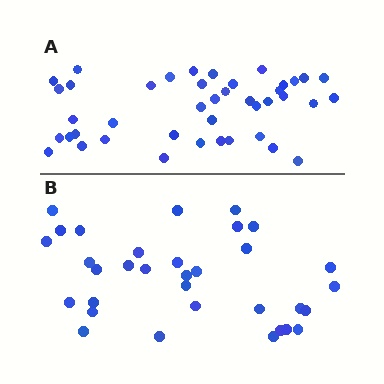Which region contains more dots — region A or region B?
Region A (the top region) has more dots.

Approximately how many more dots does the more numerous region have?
Region A has roughly 8 or so more dots than region B.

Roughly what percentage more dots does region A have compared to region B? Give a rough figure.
About 25% more.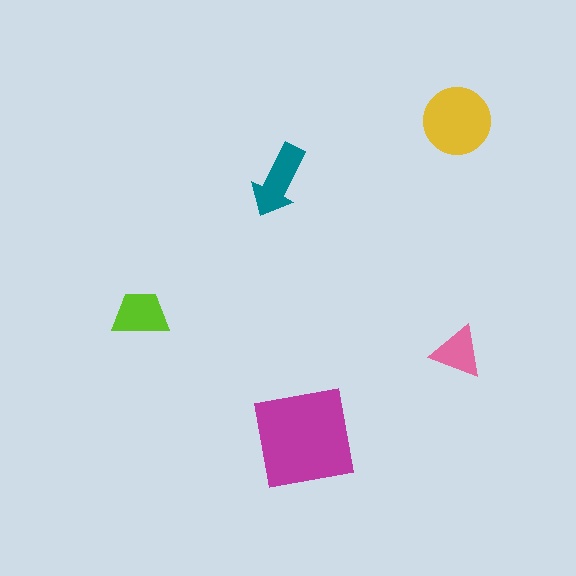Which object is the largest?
The magenta square.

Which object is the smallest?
The pink triangle.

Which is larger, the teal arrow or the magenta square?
The magenta square.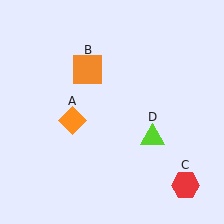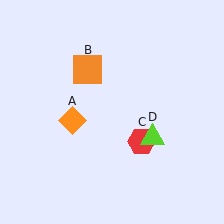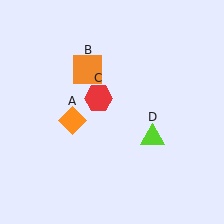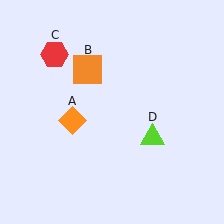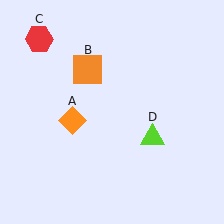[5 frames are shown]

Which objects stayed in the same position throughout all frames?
Orange diamond (object A) and orange square (object B) and lime triangle (object D) remained stationary.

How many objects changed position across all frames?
1 object changed position: red hexagon (object C).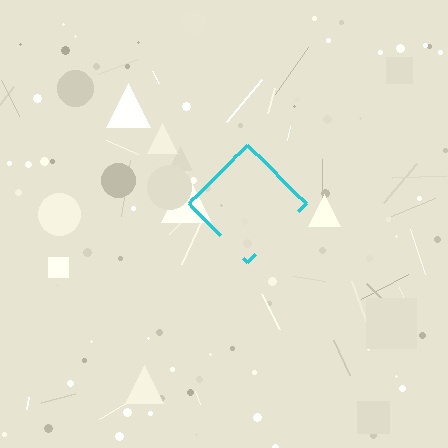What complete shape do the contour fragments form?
The contour fragments form a diamond.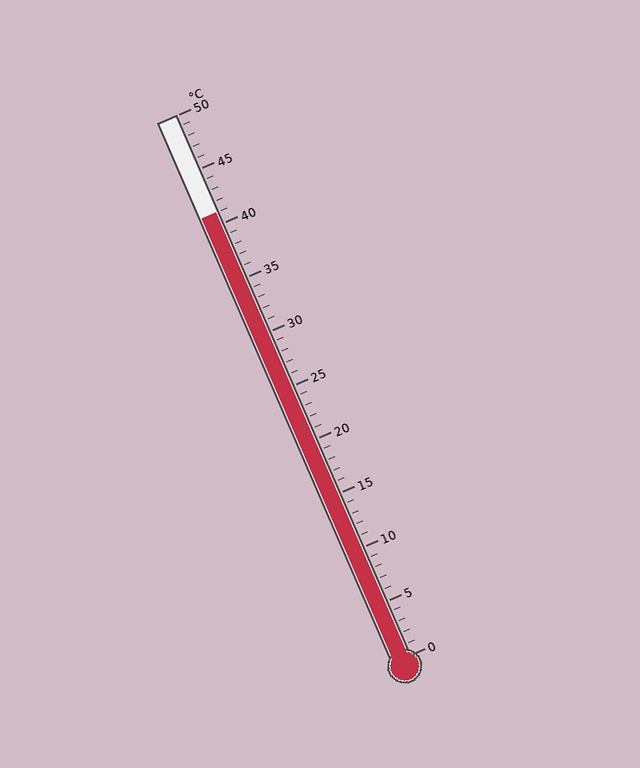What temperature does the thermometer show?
The thermometer shows approximately 41°C.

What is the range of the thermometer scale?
The thermometer scale ranges from 0°C to 50°C.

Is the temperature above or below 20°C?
The temperature is above 20°C.